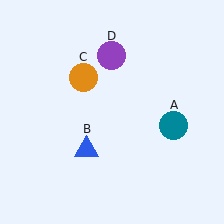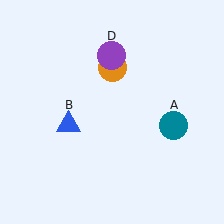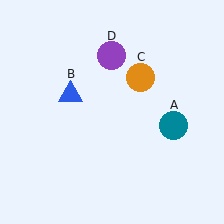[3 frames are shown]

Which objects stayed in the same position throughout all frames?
Teal circle (object A) and purple circle (object D) remained stationary.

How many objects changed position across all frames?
2 objects changed position: blue triangle (object B), orange circle (object C).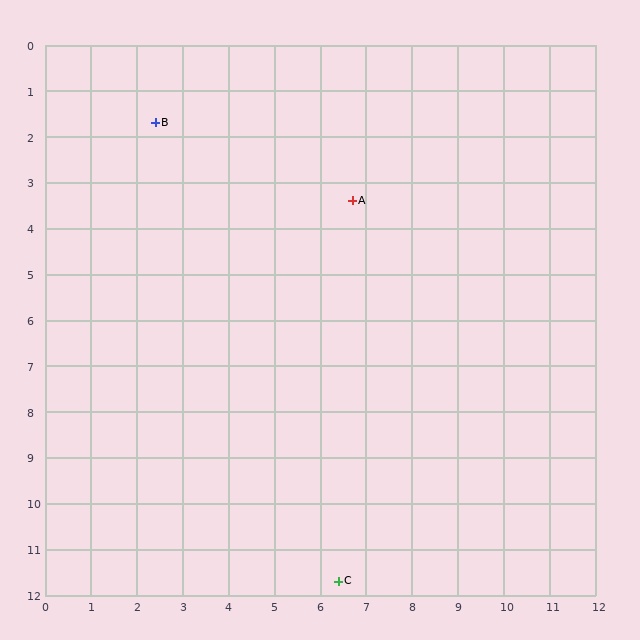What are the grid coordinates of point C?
Point C is at approximately (6.4, 11.7).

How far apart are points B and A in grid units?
Points B and A are about 4.6 grid units apart.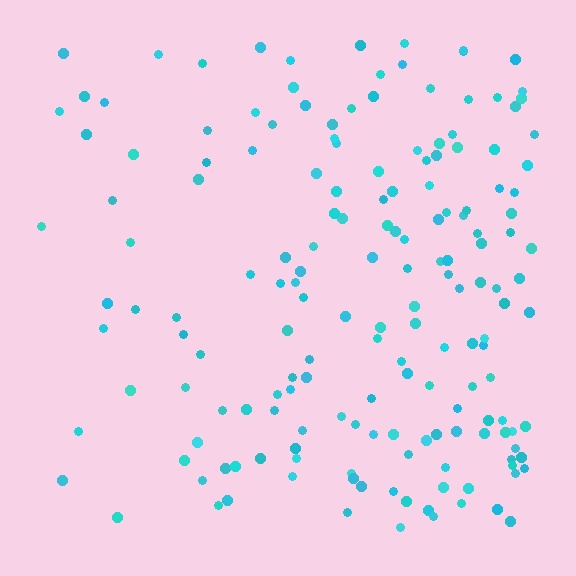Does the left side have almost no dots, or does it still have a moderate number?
Still a moderate number, just noticeably fewer than the right.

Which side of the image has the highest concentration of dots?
The right.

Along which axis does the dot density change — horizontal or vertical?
Horizontal.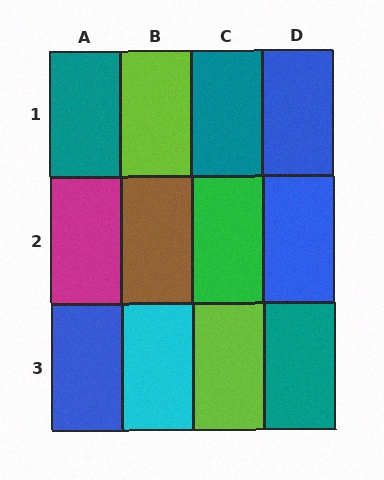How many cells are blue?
3 cells are blue.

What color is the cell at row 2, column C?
Green.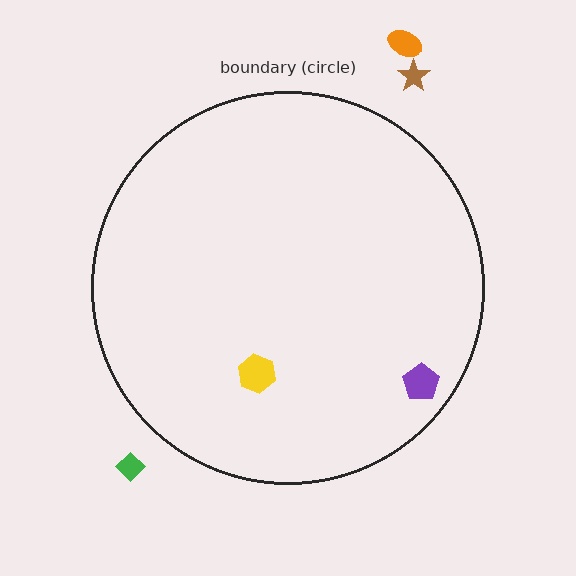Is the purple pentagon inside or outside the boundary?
Inside.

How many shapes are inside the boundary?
2 inside, 3 outside.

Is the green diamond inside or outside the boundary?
Outside.